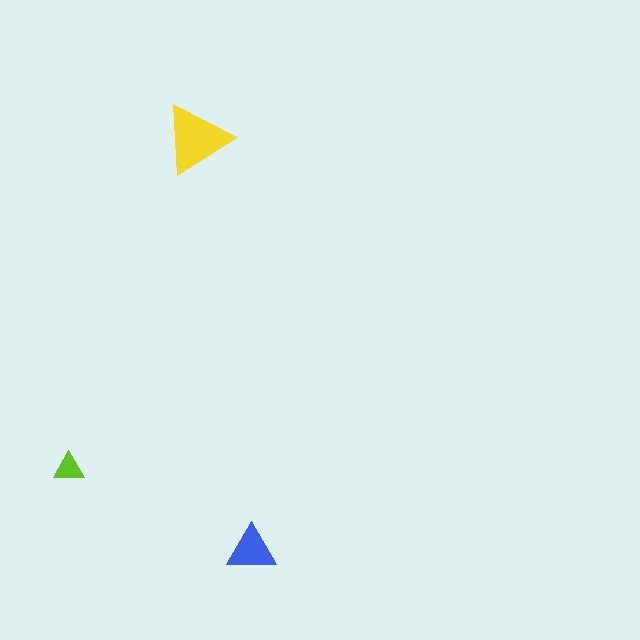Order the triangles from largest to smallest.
the yellow one, the blue one, the lime one.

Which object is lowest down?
The blue triangle is bottommost.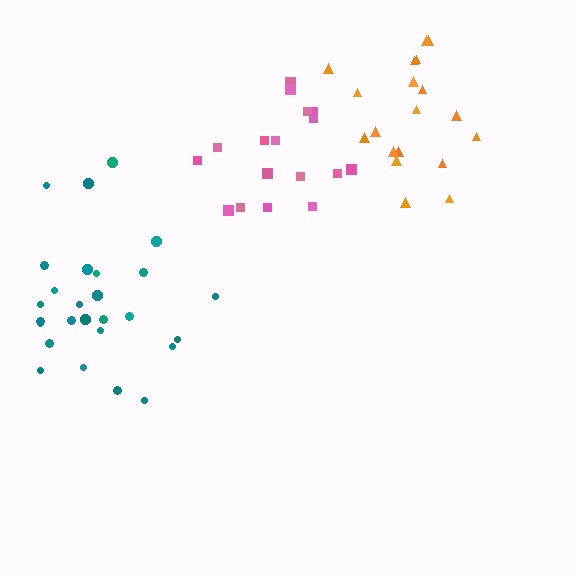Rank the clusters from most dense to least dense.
teal, orange, pink.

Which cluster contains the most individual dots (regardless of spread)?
Teal (27).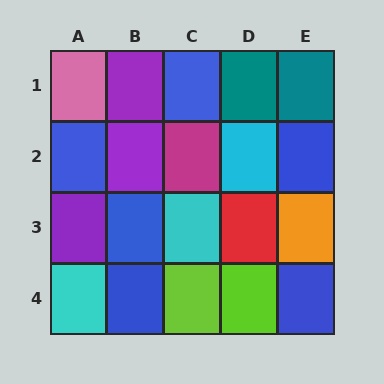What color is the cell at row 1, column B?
Purple.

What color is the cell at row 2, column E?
Blue.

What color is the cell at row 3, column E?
Orange.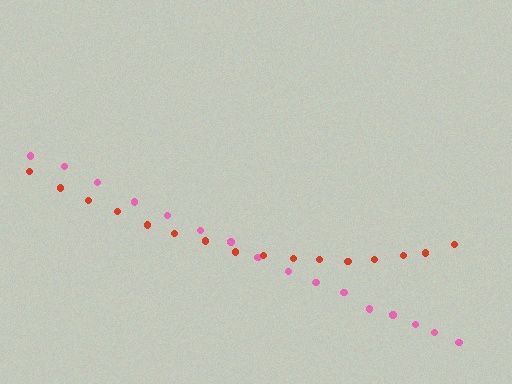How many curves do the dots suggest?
There are 2 distinct paths.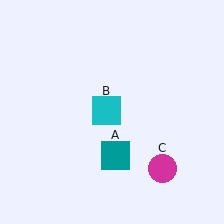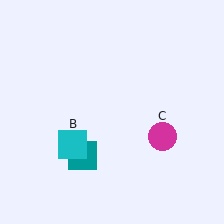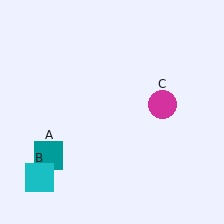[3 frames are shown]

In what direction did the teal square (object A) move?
The teal square (object A) moved left.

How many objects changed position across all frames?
3 objects changed position: teal square (object A), cyan square (object B), magenta circle (object C).